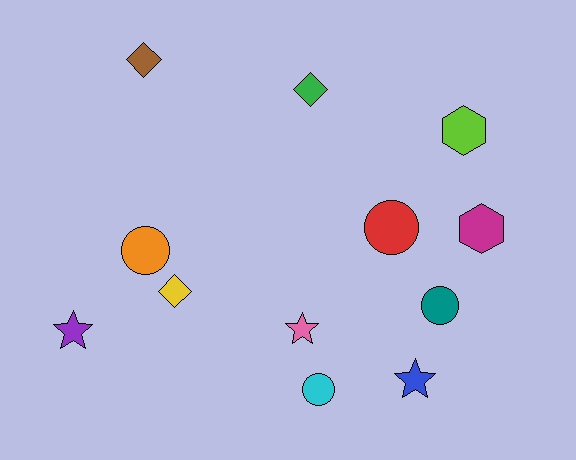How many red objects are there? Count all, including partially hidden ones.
There is 1 red object.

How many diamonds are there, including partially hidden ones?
There are 3 diamonds.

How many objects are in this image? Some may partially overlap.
There are 12 objects.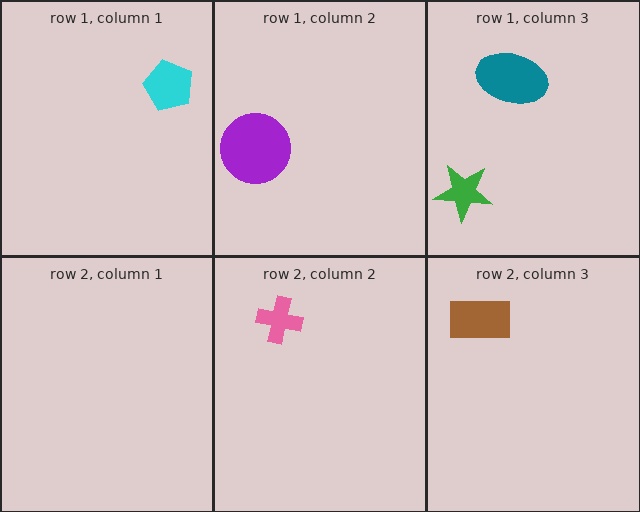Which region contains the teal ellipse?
The row 1, column 3 region.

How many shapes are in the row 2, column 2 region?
1.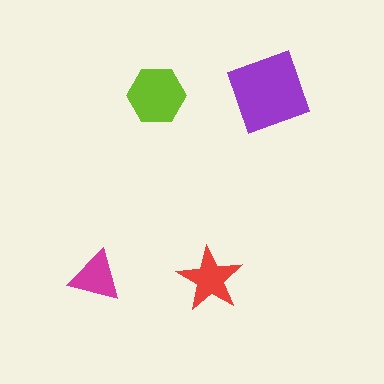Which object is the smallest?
The magenta triangle.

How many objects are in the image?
There are 4 objects in the image.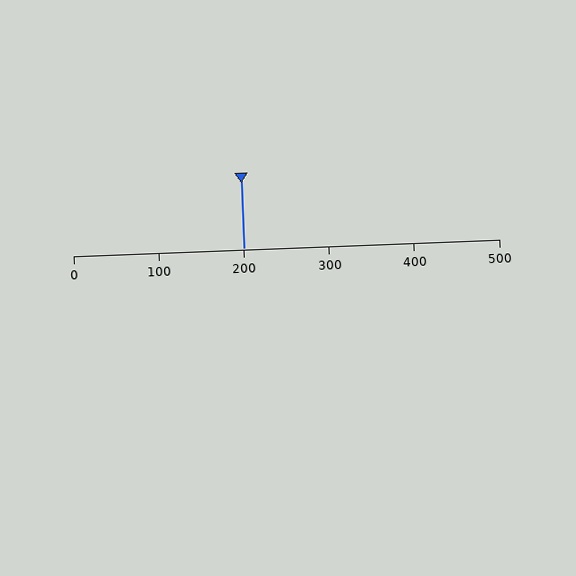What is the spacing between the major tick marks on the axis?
The major ticks are spaced 100 apart.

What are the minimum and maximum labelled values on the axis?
The axis runs from 0 to 500.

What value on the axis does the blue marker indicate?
The marker indicates approximately 200.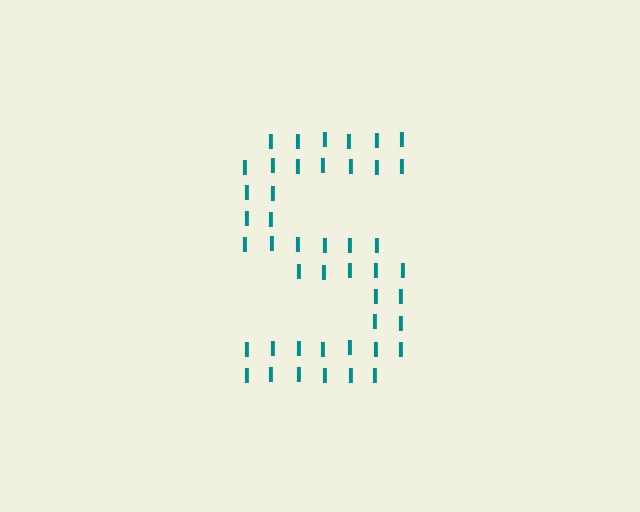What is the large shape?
The large shape is the letter S.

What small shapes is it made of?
It is made of small letter I's.